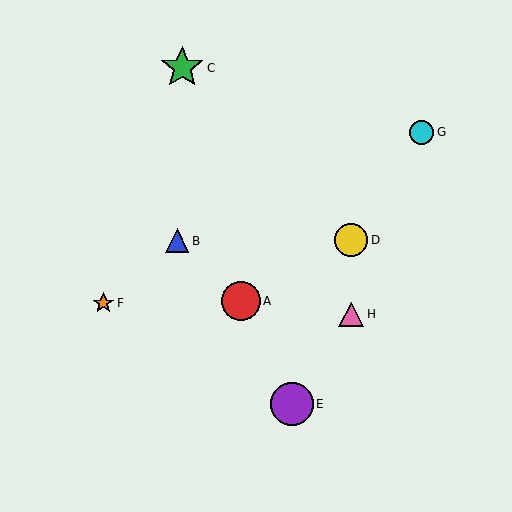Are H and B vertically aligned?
No, H is at x≈351 and B is at x≈177.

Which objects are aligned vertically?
Objects D, H are aligned vertically.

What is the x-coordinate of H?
Object H is at x≈351.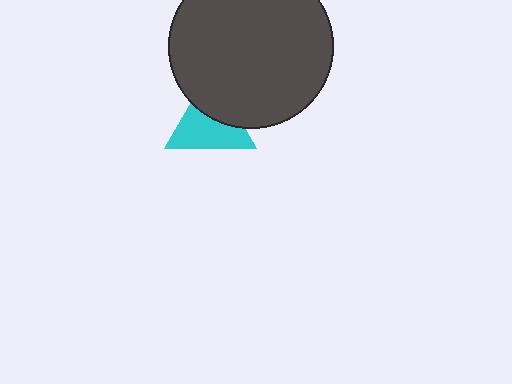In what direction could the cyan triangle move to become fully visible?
The cyan triangle could move down. That would shift it out from behind the dark gray circle entirely.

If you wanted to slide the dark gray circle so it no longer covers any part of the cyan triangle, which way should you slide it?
Slide it up — that is the most direct way to separate the two shapes.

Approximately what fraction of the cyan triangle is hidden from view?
Roughly 38% of the cyan triangle is hidden behind the dark gray circle.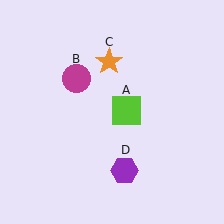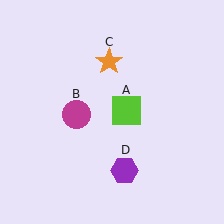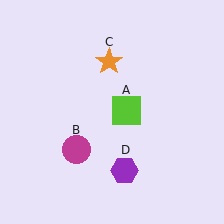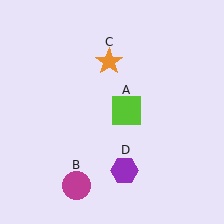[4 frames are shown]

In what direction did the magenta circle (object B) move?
The magenta circle (object B) moved down.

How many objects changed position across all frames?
1 object changed position: magenta circle (object B).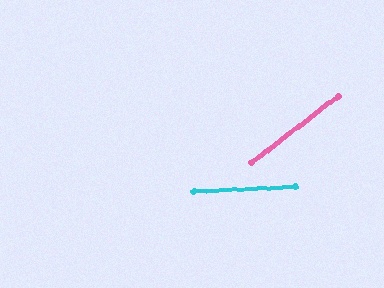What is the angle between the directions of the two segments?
Approximately 34 degrees.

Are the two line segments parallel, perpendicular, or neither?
Neither parallel nor perpendicular — they differ by about 34°.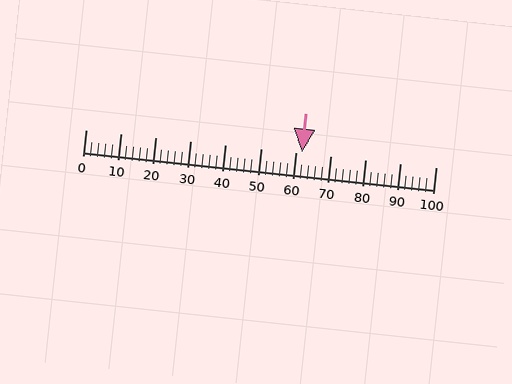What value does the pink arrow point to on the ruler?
The pink arrow points to approximately 62.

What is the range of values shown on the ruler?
The ruler shows values from 0 to 100.